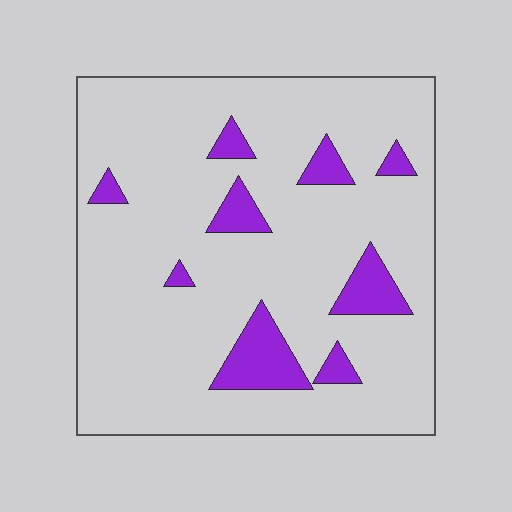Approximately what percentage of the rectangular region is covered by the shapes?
Approximately 10%.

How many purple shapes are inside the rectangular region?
9.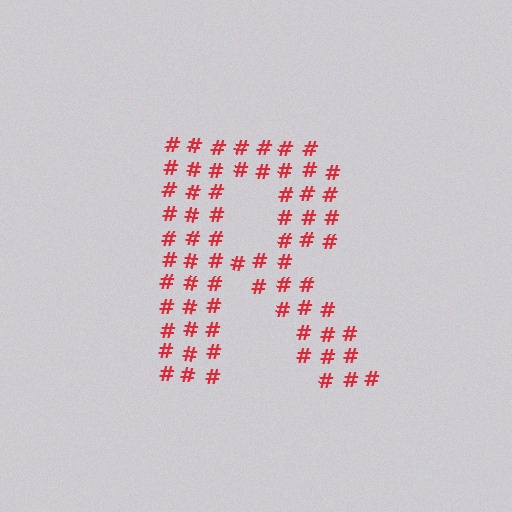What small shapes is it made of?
It is made of small hash symbols.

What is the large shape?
The large shape is the letter R.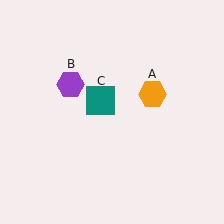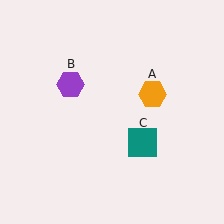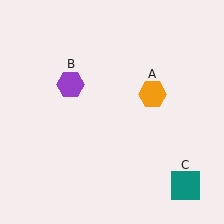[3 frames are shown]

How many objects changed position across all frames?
1 object changed position: teal square (object C).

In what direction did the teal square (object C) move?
The teal square (object C) moved down and to the right.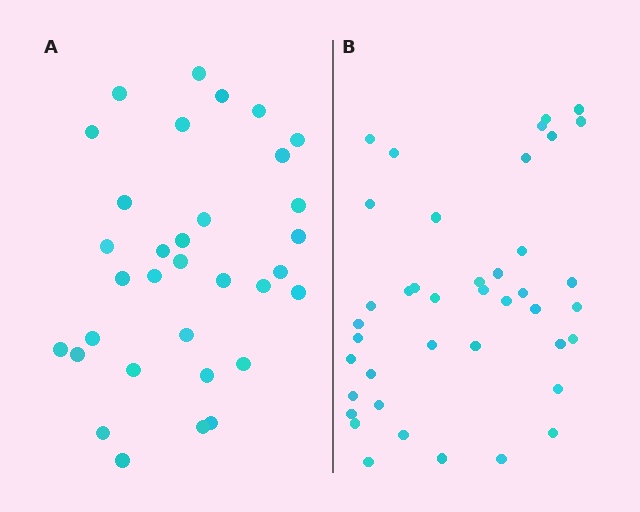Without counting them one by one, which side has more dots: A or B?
Region B (the right region) has more dots.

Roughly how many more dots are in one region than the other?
Region B has roughly 8 or so more dots than region A.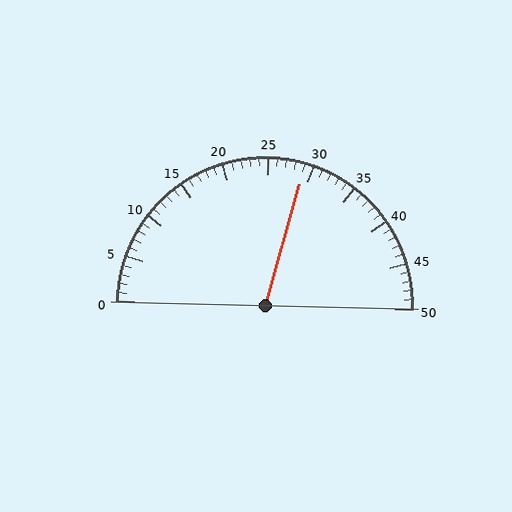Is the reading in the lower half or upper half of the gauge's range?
The reading is in the upper half of the range (0 to 50).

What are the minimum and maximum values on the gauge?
The gauge ranges from 0 to 50.